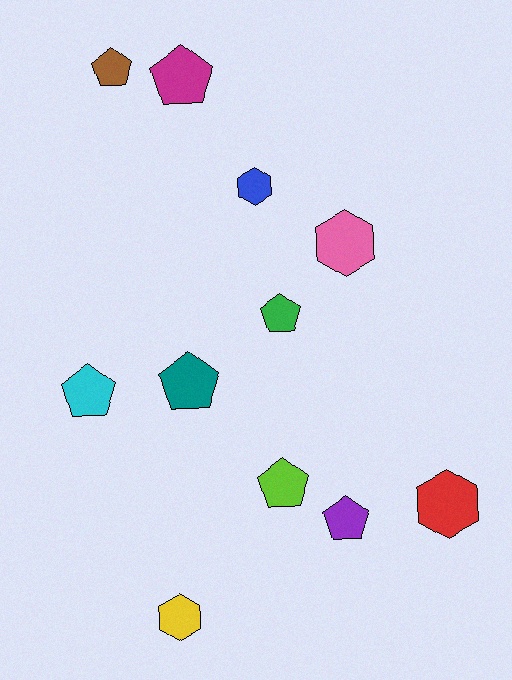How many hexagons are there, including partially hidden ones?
There are 4 hexagons.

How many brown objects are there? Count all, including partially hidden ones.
There is 1 brown object.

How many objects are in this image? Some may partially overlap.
There are 11 objects.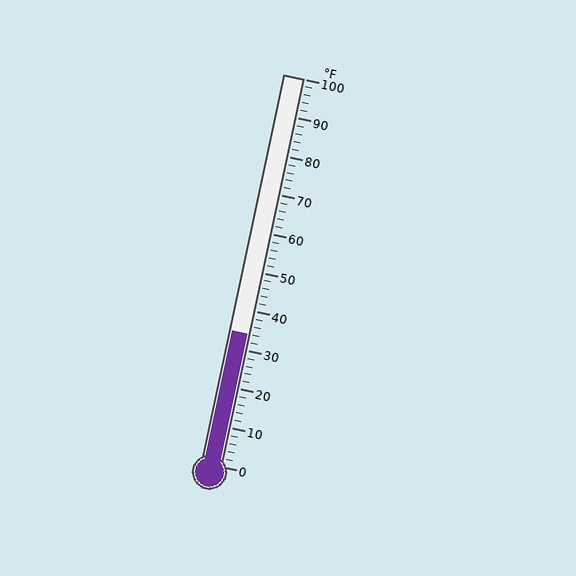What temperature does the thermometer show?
The thermometer shows approximately 34°F.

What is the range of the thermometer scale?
The thermometer scale ranges from 0°F to 100°F.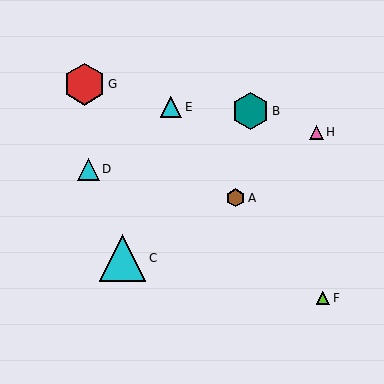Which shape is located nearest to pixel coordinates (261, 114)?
The teal hexagon (labeled B) at (250, 111) is nearest to that location.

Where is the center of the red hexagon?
The center of the red hexagon is at (85, 84).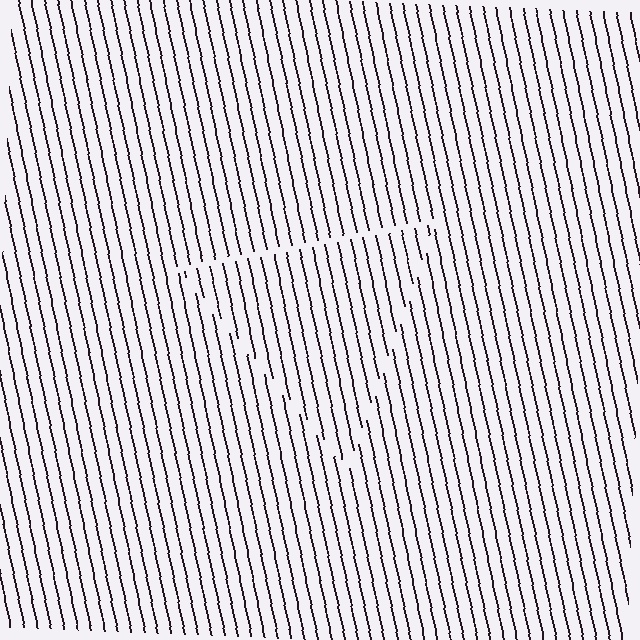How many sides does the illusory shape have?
3 sides — the line-ends trace a triangle.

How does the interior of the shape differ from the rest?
The interior of the shape contains the same grating, shifted by half a period — the contour is defined by the phase discontinuity where line-ends from the inner and outer gratings abut.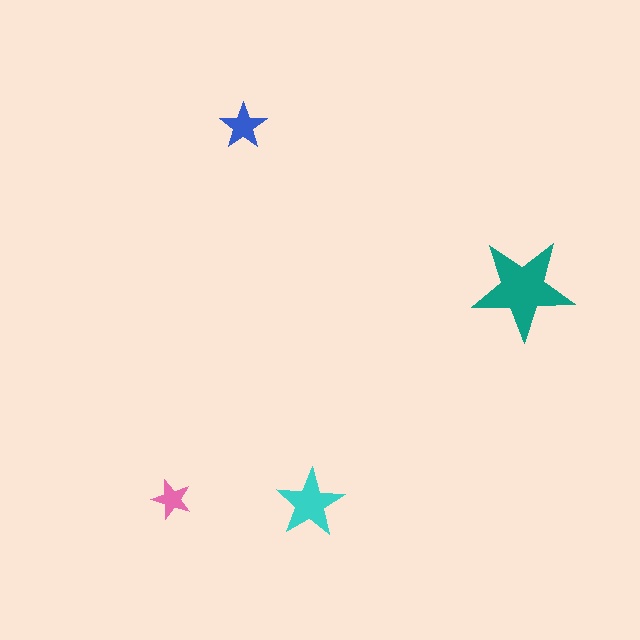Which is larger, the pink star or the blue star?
The blue one.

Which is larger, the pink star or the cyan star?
The cyan one.